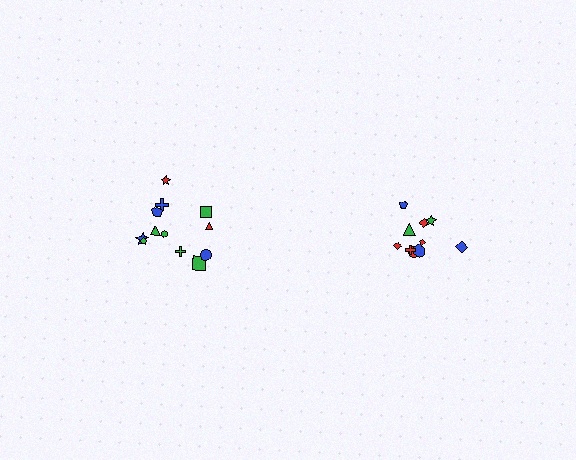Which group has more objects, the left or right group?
The left group.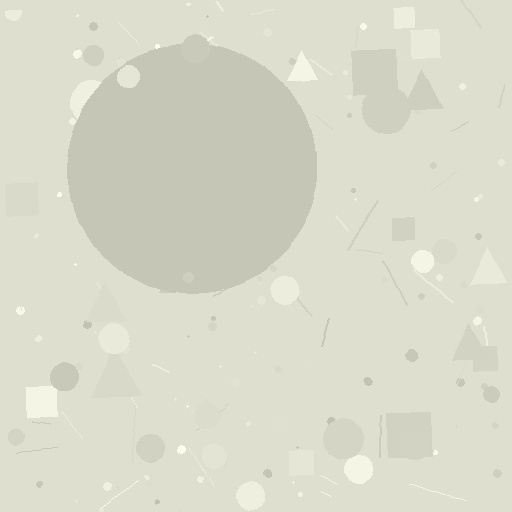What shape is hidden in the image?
A circle is hidden in the image.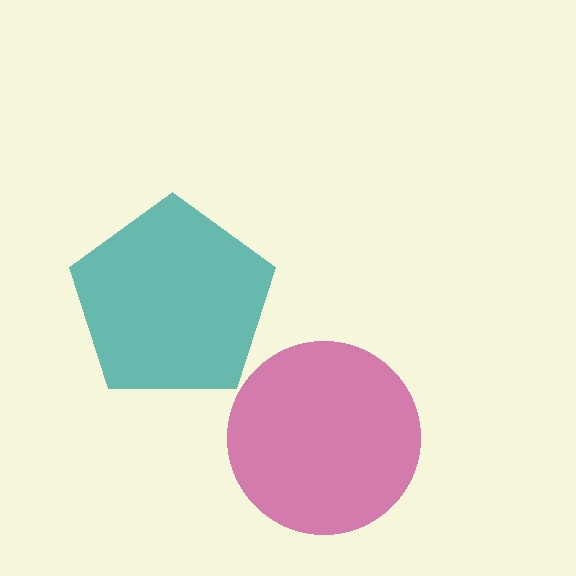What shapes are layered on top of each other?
The layered shapes are: a magenta circle, a teal pentagon.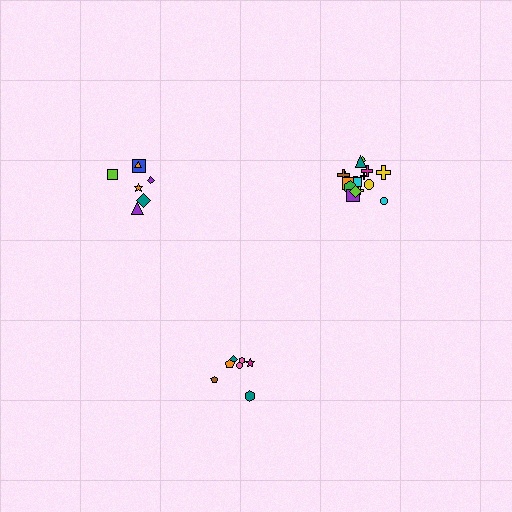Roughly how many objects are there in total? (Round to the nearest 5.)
Roughly 30 objects in total.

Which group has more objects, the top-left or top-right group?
The top-right group.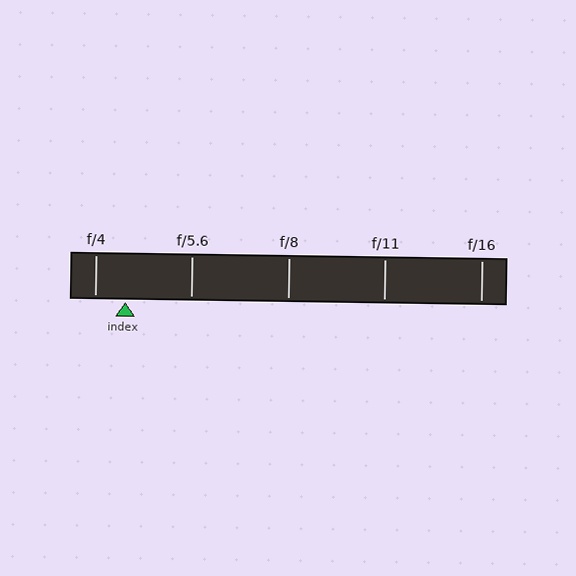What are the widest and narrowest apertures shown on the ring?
The widest aperture shown is f/4 and the narrowest is f/16.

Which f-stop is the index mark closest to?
The index mark is closest to f/4.